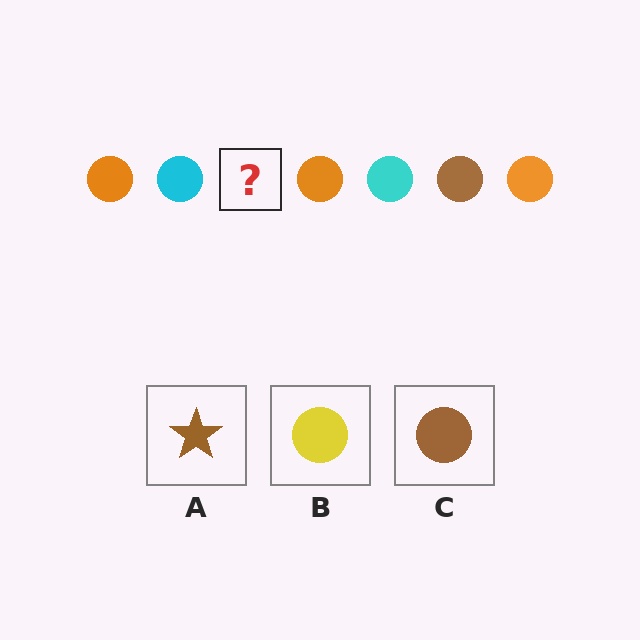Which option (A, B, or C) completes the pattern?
C.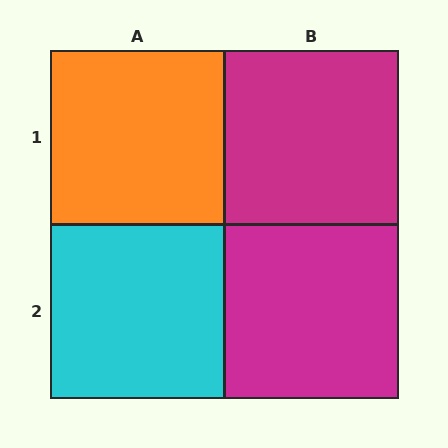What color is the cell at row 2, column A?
Cyan.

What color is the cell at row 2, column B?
Magenta.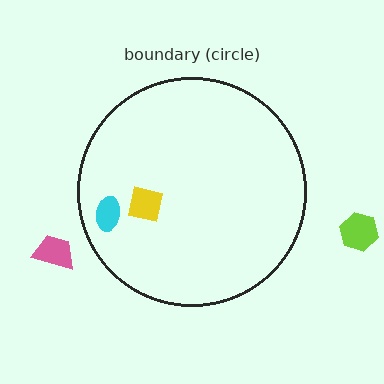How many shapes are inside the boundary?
2 inside, 2 outside.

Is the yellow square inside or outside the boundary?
Inside.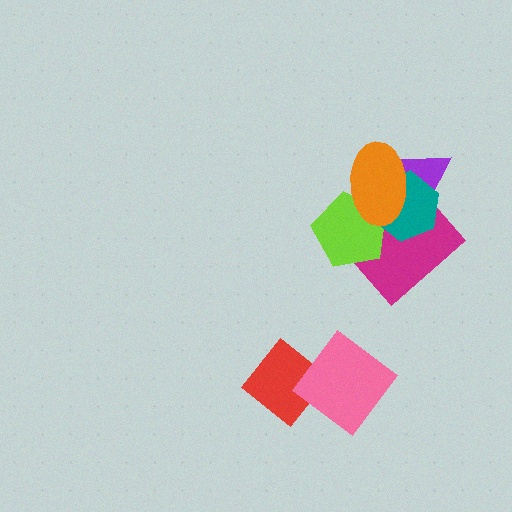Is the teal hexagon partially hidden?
Yes, it is partially covered by another shape.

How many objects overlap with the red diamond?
1 object overlaps with the red diamond.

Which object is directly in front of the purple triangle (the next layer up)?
The magenta diamond is directly in front of the purple triangle.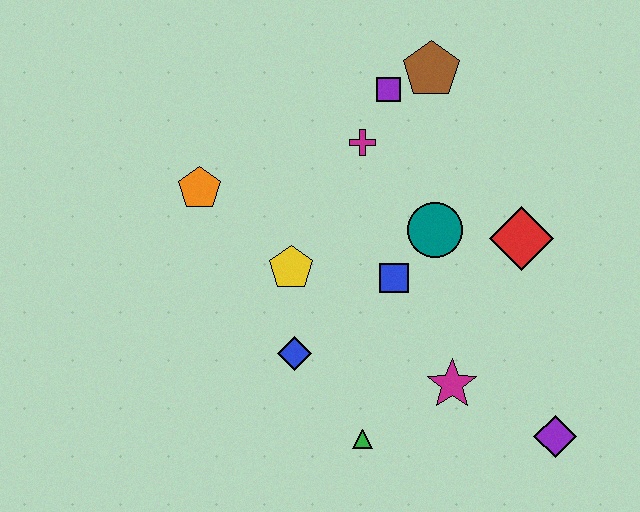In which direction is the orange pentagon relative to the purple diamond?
The orange pentagon is to the left of the purple diamond.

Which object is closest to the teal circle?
The blue square is closest to the teal circle.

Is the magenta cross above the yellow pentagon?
Yes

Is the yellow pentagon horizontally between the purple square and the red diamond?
No